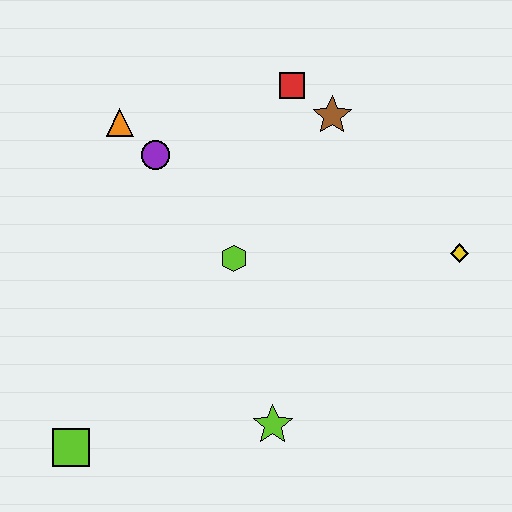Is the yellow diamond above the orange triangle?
No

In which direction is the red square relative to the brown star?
The red square is to the left of the brown star.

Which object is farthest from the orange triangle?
The yellow diamond is farthest from the orange triangle.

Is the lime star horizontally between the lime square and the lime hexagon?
No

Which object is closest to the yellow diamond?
The brown star is closest to the yellow diamond.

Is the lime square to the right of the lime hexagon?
No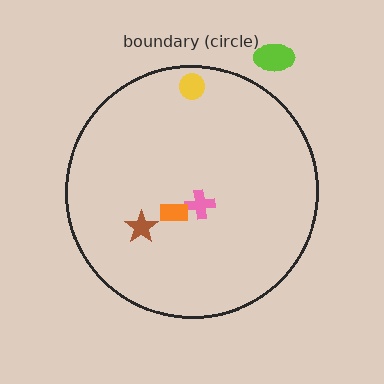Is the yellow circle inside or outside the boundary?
Inside.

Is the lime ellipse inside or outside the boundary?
Outside.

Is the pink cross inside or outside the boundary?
Inside.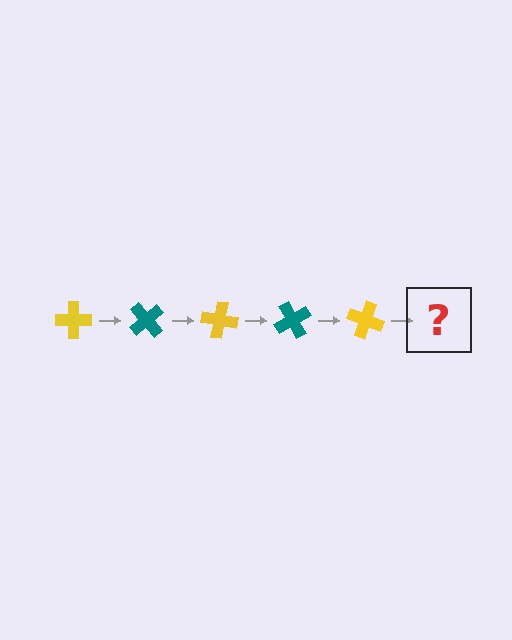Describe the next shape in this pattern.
It should be a teal cross, rotated 250 degrees from the start.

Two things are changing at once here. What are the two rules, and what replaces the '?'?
The two rules are that it rotates 50 degrees each step and the color cycles through yellow and teal. The '?' should be a teal cross, rotated 250 degrees from the start.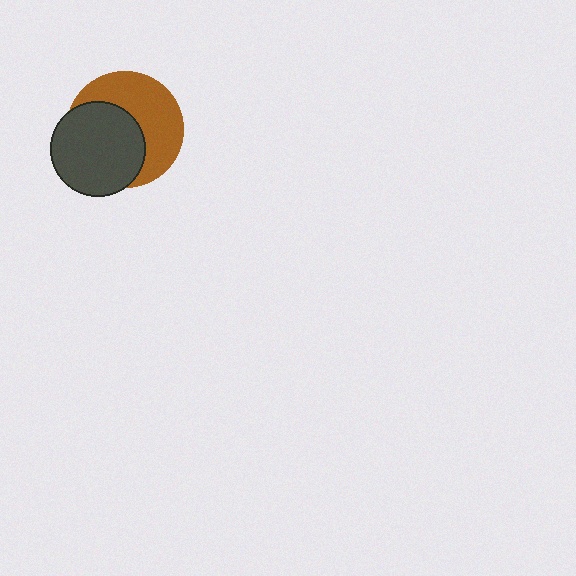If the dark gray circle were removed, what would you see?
You would see the complete brown circle.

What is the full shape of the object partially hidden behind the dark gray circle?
The partially hidden object is a brown circle.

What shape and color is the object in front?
The object in front is a dark gray circle.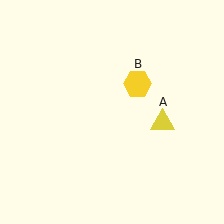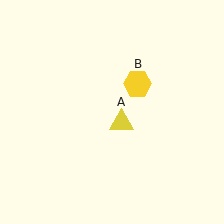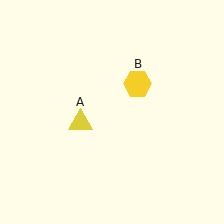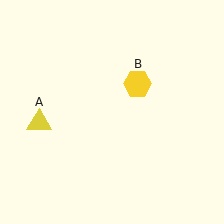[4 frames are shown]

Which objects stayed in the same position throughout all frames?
Yellow hexagon (object B) remained stationary.